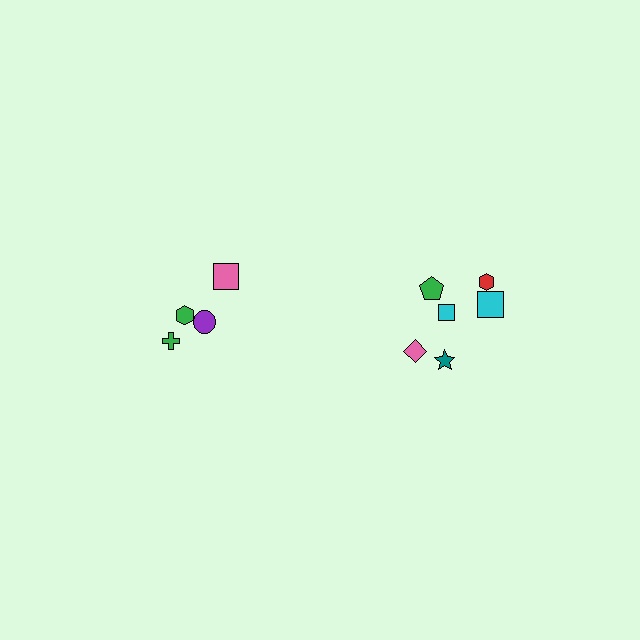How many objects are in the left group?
There are 4 objects.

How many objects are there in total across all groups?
There are 10 objects.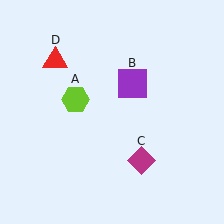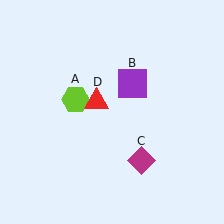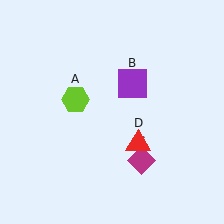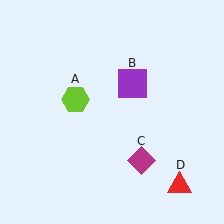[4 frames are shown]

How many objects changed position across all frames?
1 object changed position: red triangle (object D).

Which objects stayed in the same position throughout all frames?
Lime hexagon (object A) and purple square (object B) and magenta diamond (object C) remained stationary.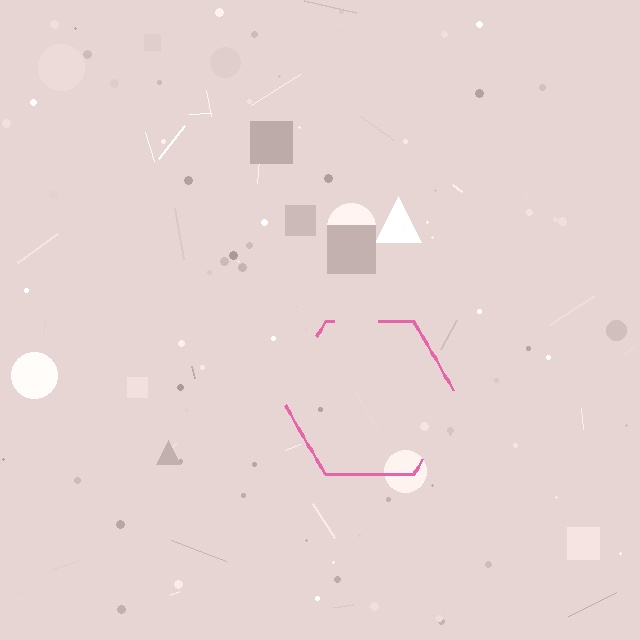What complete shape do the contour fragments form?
The contour fragments form a hexagon.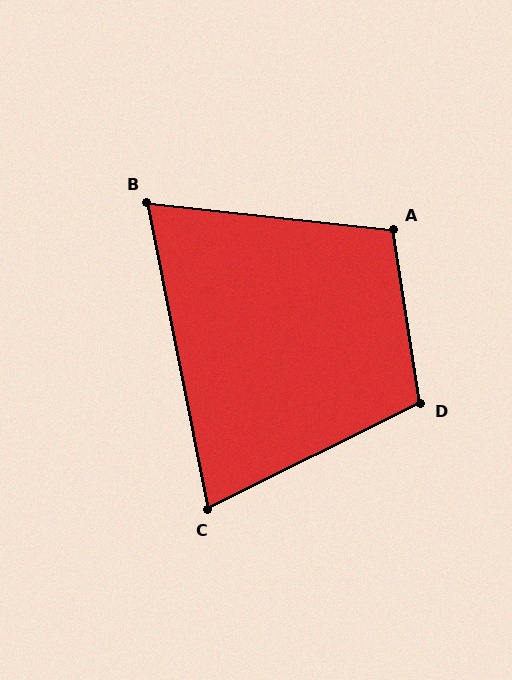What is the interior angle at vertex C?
Approximately 75 degrees (acute).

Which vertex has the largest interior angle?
D, at approximately 108 degrees.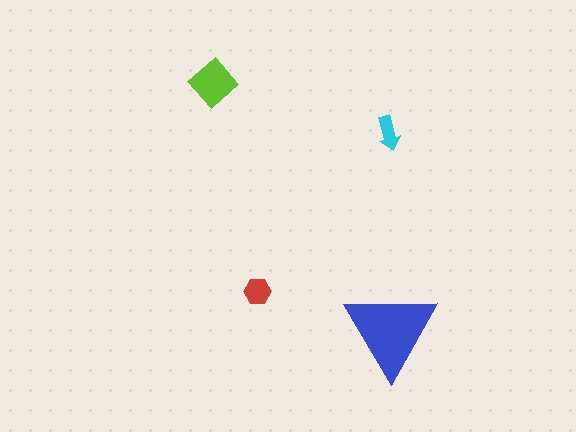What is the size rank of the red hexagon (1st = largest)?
3rd.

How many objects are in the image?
There are 4 objects in the image.